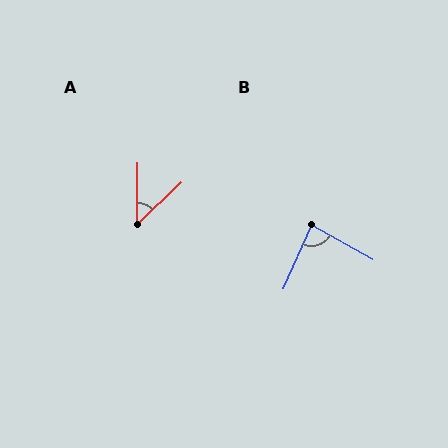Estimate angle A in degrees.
Approximately 45 degrees.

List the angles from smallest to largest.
A (45°), B (84°).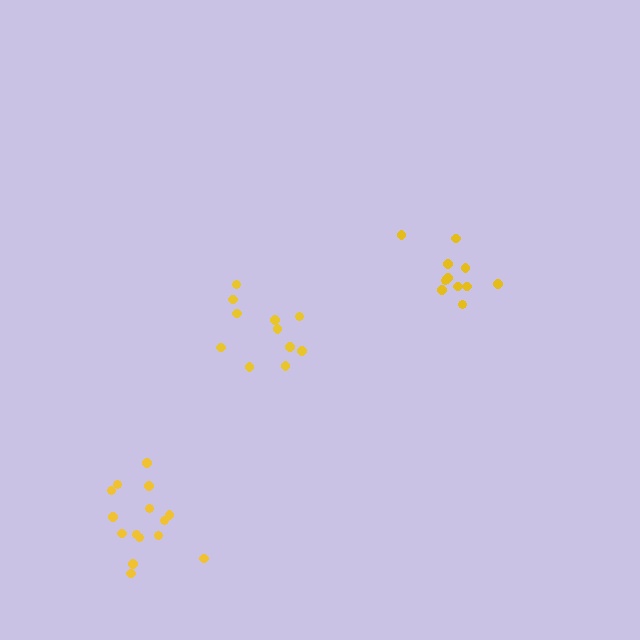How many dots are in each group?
Group 1: 11 dots, Group 2: 11 dots, Group 3: 15 dots (37 total).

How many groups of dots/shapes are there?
There are 3 groups.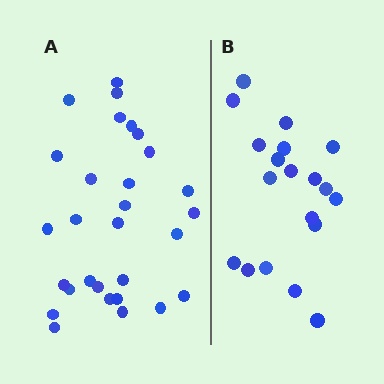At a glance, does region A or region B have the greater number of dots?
Region A (the left region) has more dots.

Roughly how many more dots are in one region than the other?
Region A has roughly 10 or so more dots than region B.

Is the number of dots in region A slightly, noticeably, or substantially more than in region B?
Region A has substantially more. The ratio is roughly 1.5 to 1.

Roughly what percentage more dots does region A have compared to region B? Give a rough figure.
About 55% more.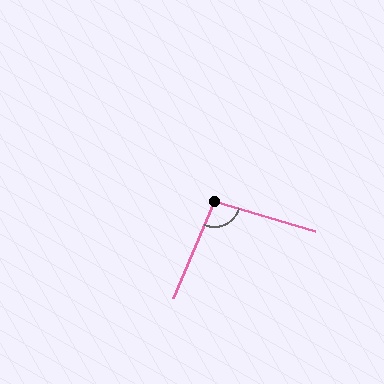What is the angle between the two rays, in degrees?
Approximately 97 degrees.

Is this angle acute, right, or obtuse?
It is obtuse.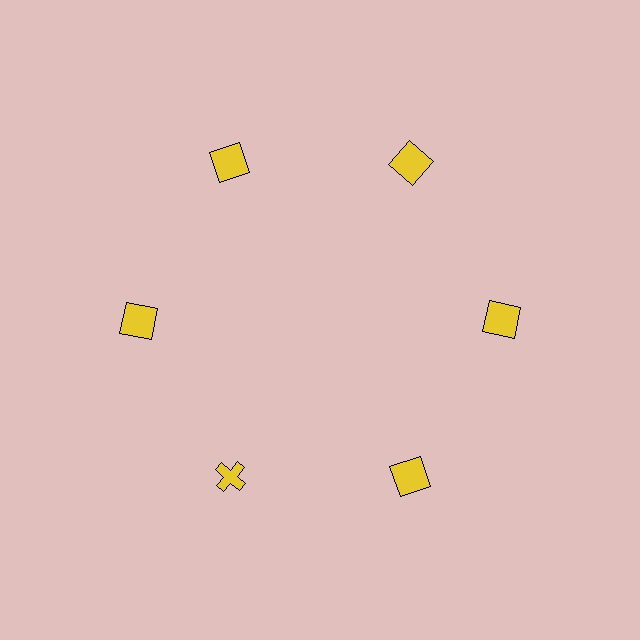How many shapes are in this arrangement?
There are 6 shapes arranged in a ring pattern.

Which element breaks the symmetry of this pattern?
The yellow cross at roughly the 7 o'clock position breaks the symmetry. All other shapes are yellow squares.